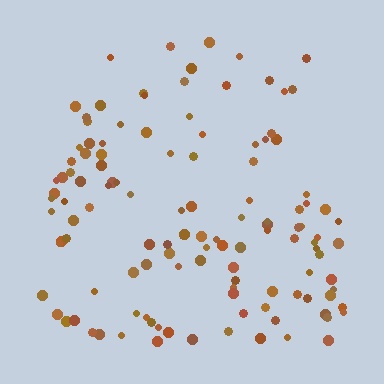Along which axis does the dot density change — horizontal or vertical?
Vertical.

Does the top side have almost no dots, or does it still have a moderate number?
Still a moderate number, just noticeably fewer than the bottom.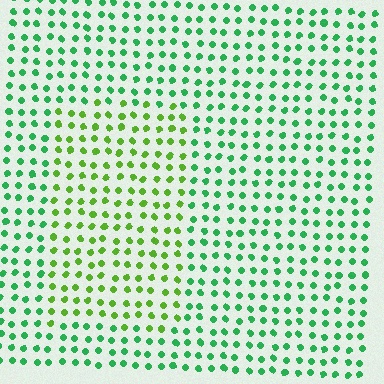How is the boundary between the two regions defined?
The boundary is defined purely by a slight shift in hue (about 38 degrees). Spacing, size, and orientation are identical on both sides.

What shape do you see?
I see a rectangle.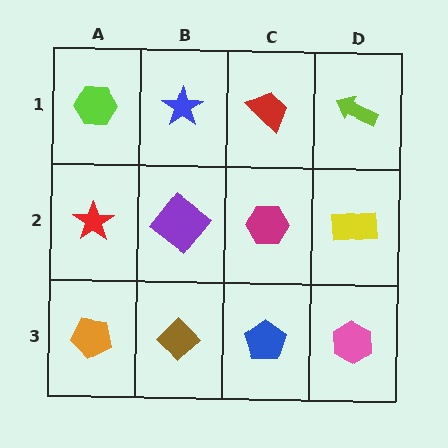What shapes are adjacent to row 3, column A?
A red star (row 2, column A), a brown diamond (row 3, column B).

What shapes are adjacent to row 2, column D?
A lime arrow (row 1, column D), a pink hexagon (row 3, column D), a magenta hexagon (row 2, column C).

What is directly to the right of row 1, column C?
A lime arrow.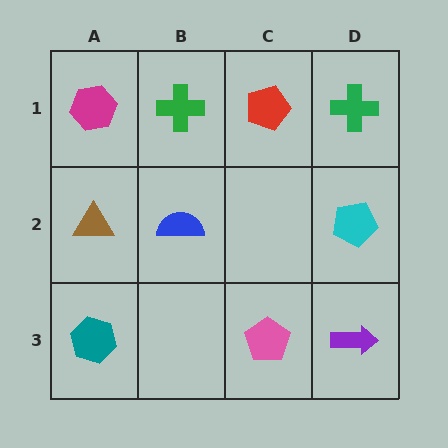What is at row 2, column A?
A brown triangle.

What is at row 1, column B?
A green cross.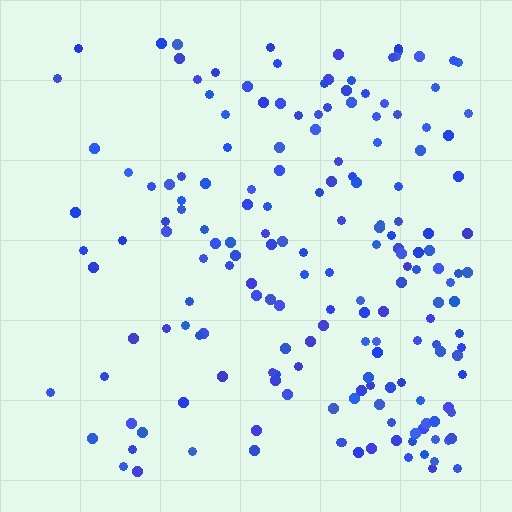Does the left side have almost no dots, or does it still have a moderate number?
Still a moderate number, just noticeably fewer than the right.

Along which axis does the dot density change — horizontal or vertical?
Horizontal.